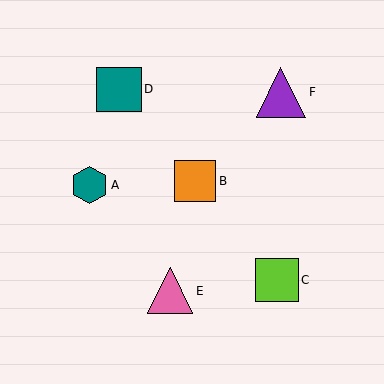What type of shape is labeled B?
Shape B is an orange square.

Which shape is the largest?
The purple triangle (labeled F) is the largest.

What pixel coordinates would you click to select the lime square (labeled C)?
Click at (277, 280) to select the lime square C.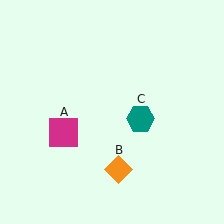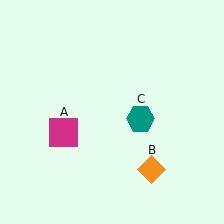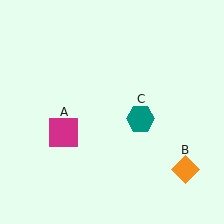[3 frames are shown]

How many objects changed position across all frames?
1 object changed position: orange diamond (object B).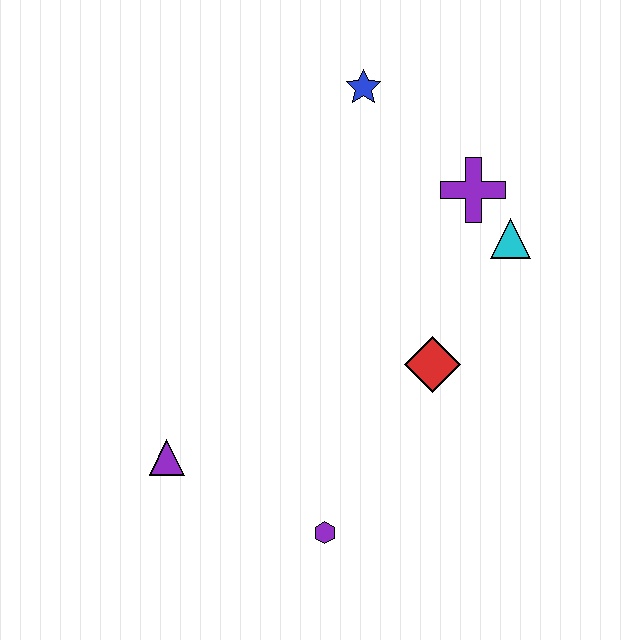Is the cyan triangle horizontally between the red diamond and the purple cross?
No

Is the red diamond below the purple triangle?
No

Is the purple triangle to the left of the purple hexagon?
Yes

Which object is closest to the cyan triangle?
The purple cross is closest to the cyan triangle.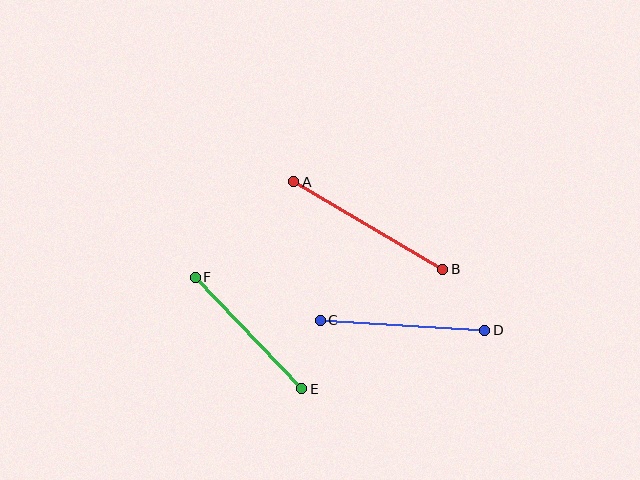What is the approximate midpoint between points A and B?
The midpoint is at approximately (368, 225) pixels.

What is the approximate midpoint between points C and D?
The midpoint is at approximately (402, 325) pixels.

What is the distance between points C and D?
The distance is approximately 165 pixels.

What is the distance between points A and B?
The distance is approximately 173 pixels.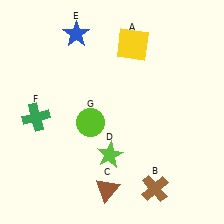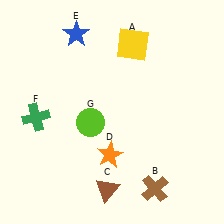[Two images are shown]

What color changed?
The star (D) changed from lime in Image 1 to orange in Image 2.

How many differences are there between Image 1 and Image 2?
There is 1 difference between the two images.